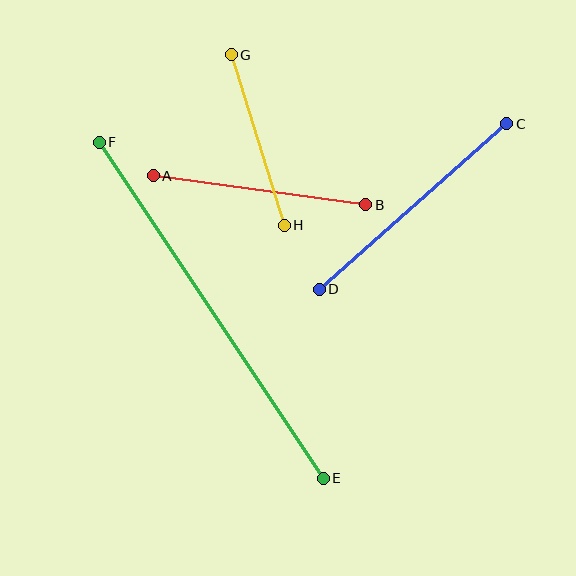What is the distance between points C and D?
The distance is approximately 250 pixels.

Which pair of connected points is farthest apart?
Points E and F are farthest apart.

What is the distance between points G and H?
The distance is approximately 179 pixels.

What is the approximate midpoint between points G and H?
The midpoint is at approximately (258, 140) pixels.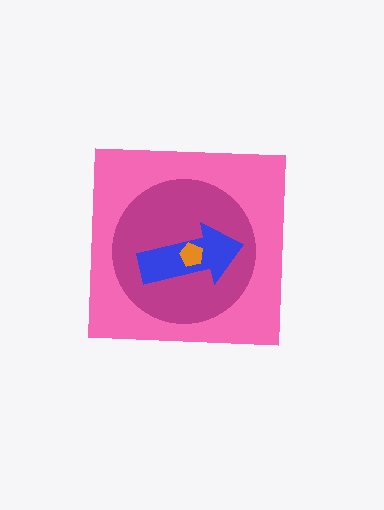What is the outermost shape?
The pink square.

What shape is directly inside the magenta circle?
The blue arrow.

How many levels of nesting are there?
4.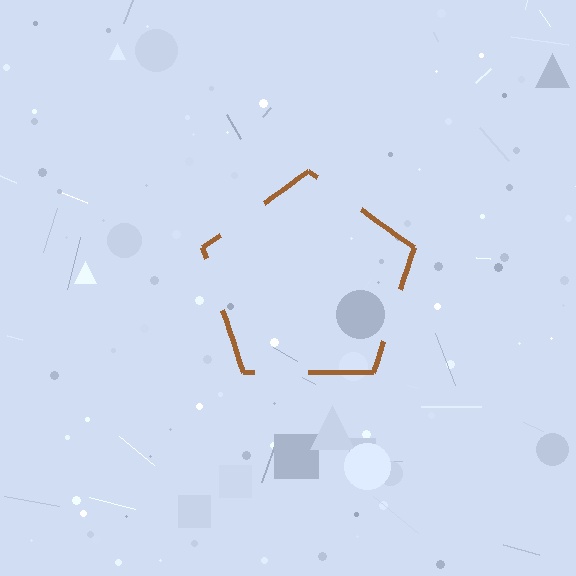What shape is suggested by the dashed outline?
The dashed outline suggests a pentagon.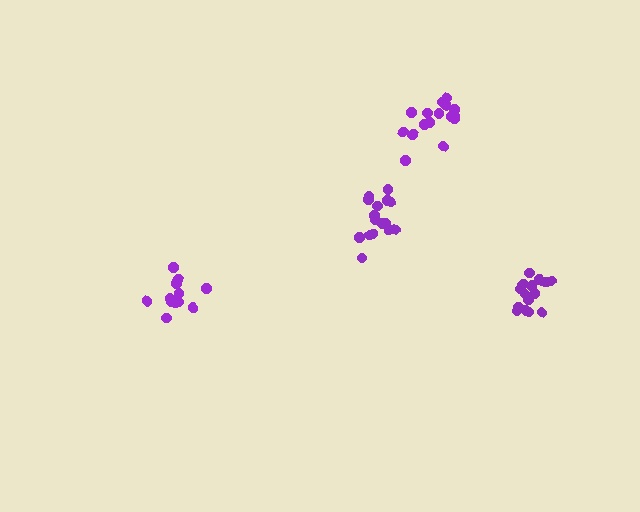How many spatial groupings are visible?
There are 4 spatial groupings.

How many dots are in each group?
Group 1: 16 dots, Group 2: 12 dots, Group 3: 17 dots, Group 4: 16 dots (61 total).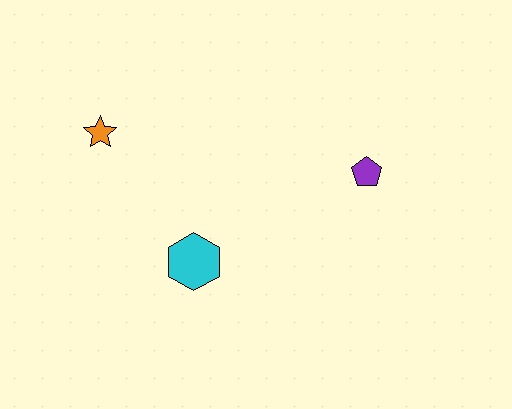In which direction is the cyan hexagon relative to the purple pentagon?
The cyan hexagon is to the left of the purple pentagon.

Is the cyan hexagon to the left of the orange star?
No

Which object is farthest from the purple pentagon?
The orange star is farthest from the purple pentagon.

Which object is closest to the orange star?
The cyan hexagon is closest to the orange star.